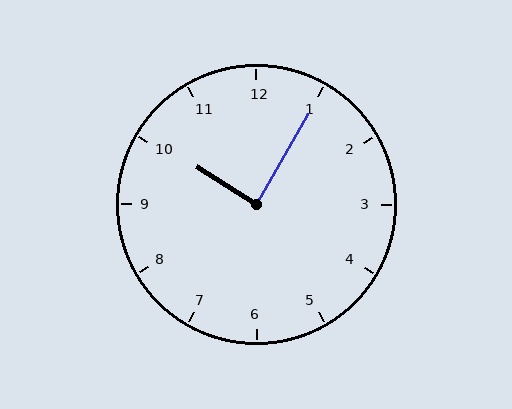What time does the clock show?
10:05.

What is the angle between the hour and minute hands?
Approximately 88 degrees.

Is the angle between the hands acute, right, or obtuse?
It is right.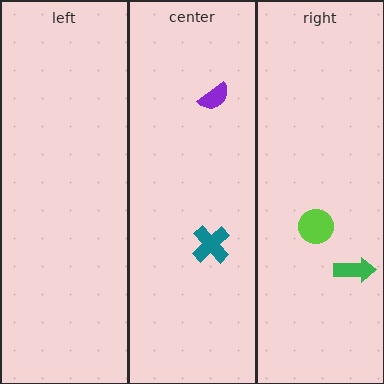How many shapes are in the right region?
2.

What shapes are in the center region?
The teal cross, the purple semicircle.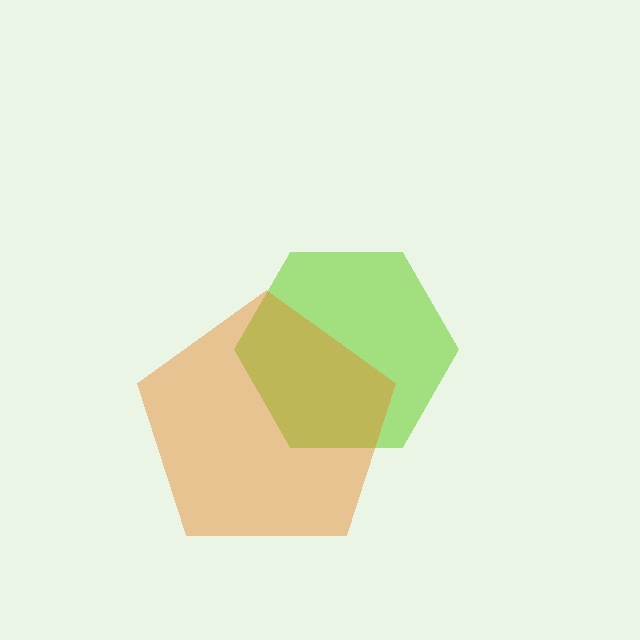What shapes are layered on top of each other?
The layered shapes are: a lime hexagon, an orange pentagon.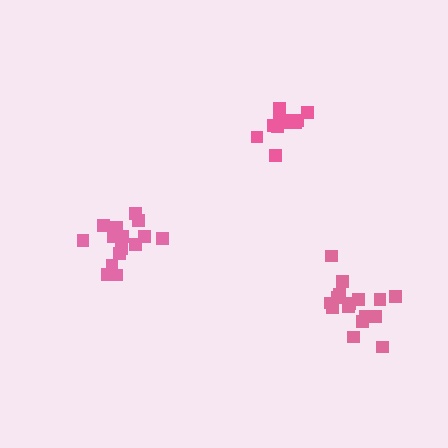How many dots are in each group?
Group 1: 16 dots, Group 2: 11 dots, Group 3: 15 dots (42 total).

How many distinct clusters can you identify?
There are 3 distinct clusters.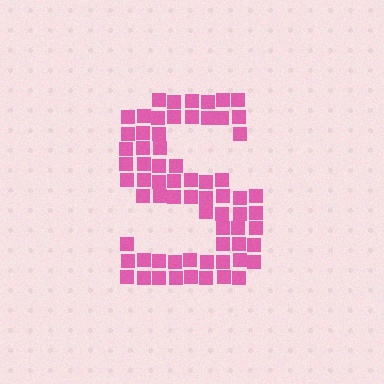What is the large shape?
The large shape is the letter S.